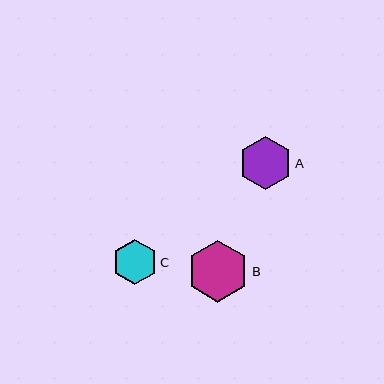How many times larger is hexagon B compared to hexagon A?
Hexagon B is approximately 1.2 times the size of hexagon A.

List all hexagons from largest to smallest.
From largest to smallest: B, A, C.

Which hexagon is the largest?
Hexagon B is the largest with a size of approximately 62 pixels.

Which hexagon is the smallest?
Hexagon C is the smallest with a size of approximately 45 pixels.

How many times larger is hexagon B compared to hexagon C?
Hexagon B is approximately 1.4 times the size of hexagon C.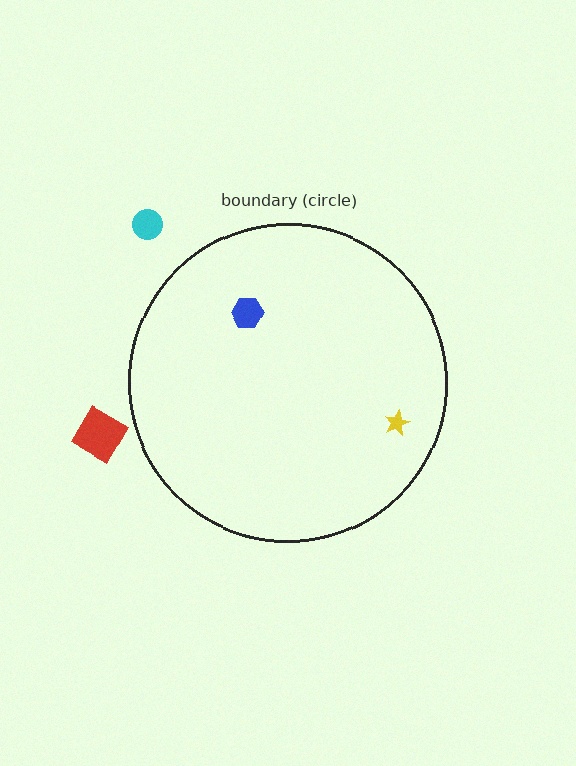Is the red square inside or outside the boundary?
Outside.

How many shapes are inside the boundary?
2 inside, 2 outside.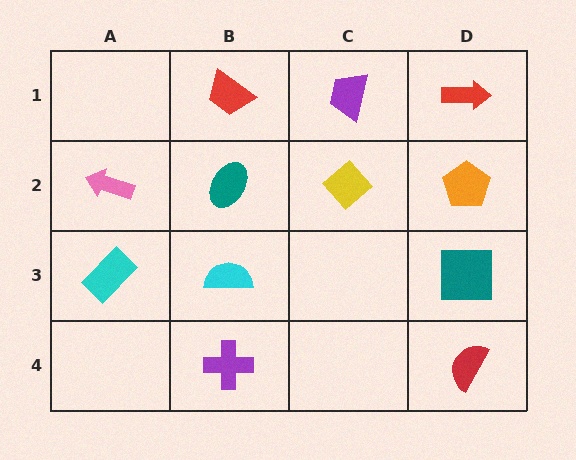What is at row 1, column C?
A purple trapezoid.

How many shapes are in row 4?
2 shapes.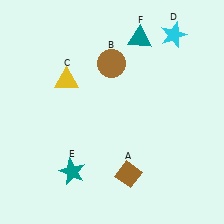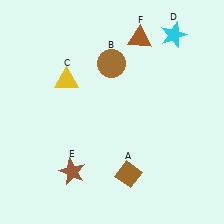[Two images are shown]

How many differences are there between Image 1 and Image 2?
There are 2 differences between the two images.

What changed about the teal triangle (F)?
In Image 1, F is teal. In Image 2, it changed to brown.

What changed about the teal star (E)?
In Image 1, E is teal. In Image 2, it changed to brown.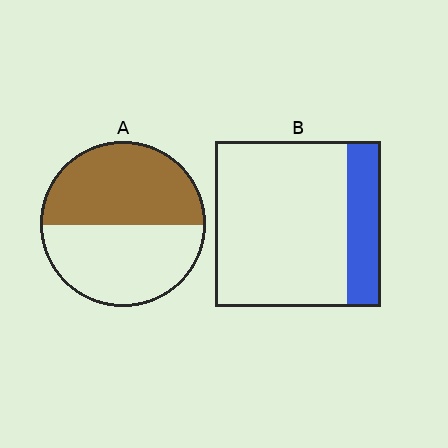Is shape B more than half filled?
No.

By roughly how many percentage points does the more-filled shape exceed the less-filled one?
By roughly 30 percentage points (A over B).